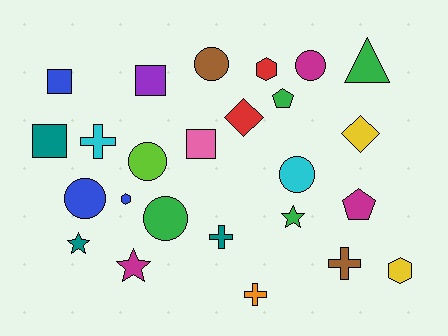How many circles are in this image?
There are 6 circles.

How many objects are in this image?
There are 25 objects.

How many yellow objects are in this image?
There are 2 yellow objects.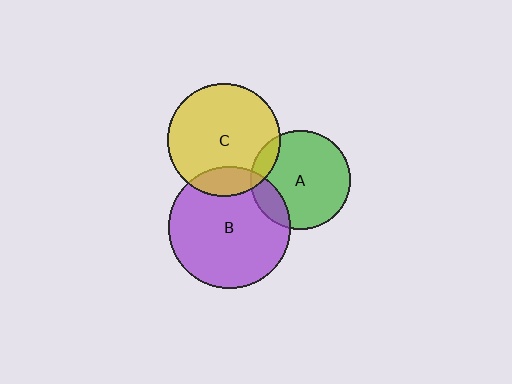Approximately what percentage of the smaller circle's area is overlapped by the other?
Approximately 15%.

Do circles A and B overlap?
Yes.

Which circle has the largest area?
Circle B (purple).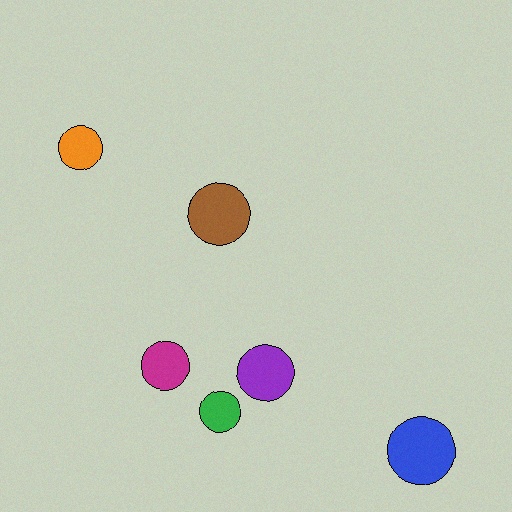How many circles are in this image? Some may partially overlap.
There are 6 circles.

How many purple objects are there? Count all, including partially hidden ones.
There is 1 purple object.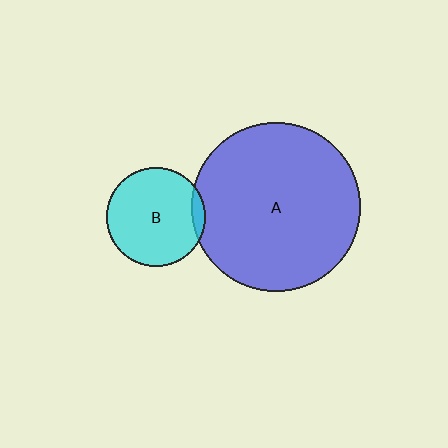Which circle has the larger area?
Circle A (blue).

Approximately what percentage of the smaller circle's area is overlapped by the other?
Approximately 5%.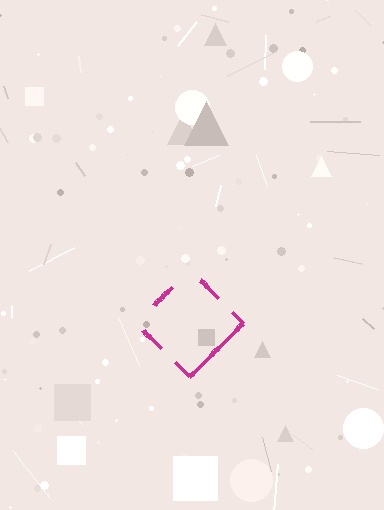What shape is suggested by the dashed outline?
The dashed outline suggests a diamond.